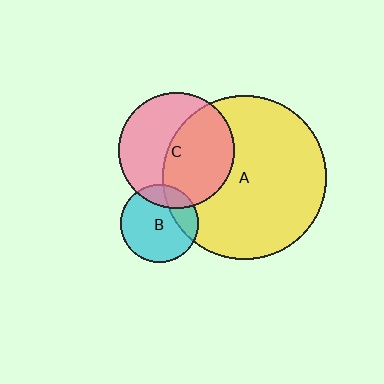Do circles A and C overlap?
Yes.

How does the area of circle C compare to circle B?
Approximately 2.2 times.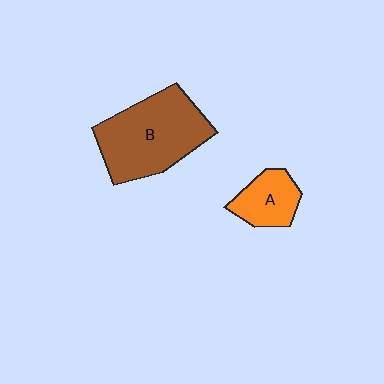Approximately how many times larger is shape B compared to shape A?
Approximately 2.4 times.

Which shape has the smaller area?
Shape A (orange).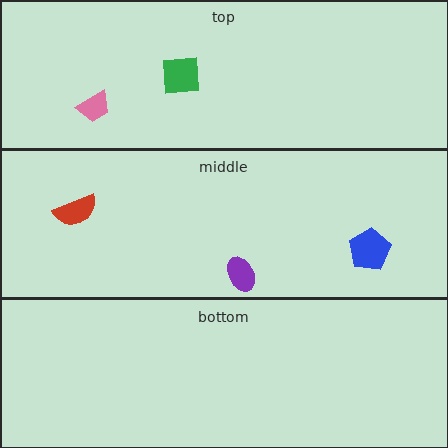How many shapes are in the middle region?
3.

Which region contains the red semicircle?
The middle region.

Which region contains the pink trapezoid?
The top region.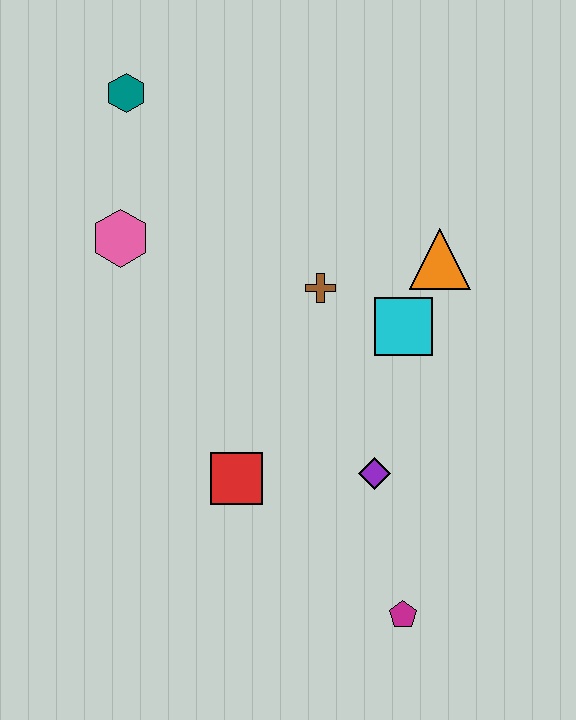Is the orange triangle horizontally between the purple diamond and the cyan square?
No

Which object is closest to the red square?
The purple diamond is closest to the red square.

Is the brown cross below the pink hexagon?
Yes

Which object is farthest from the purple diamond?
The teal hexagon is farthest from the purple diamond.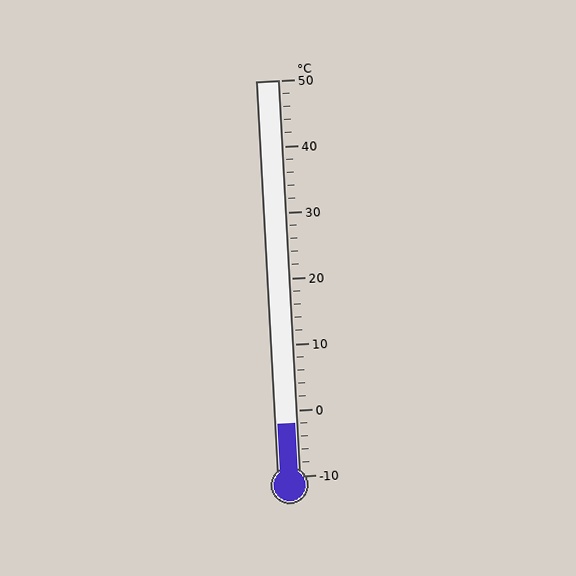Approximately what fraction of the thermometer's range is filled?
The thermometer is filled to approximately 15% of its range.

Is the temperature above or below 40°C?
The temperature is below 40°C.